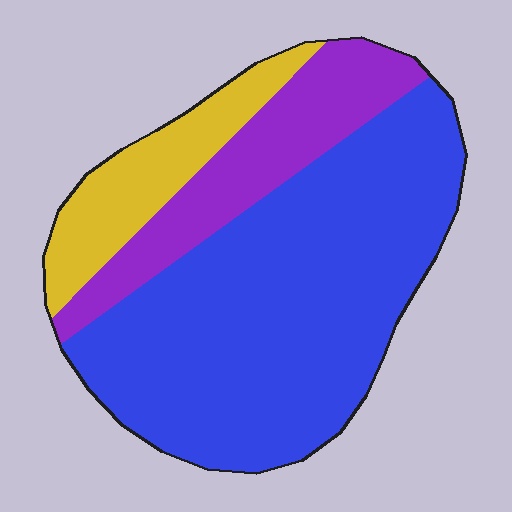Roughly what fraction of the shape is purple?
Purple covers around 20% of the shape.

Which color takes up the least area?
Yellow, at roughly 15%.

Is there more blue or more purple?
Blue.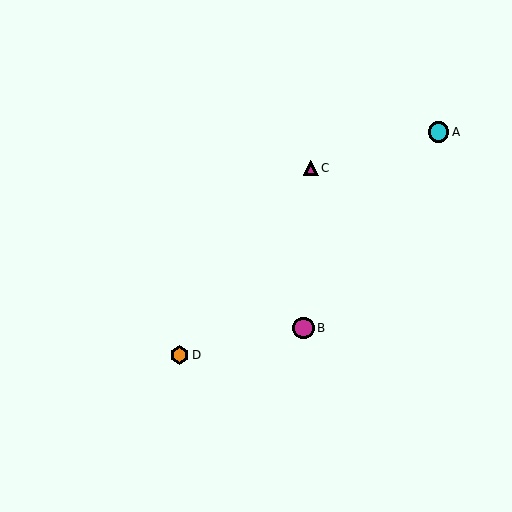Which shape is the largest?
The magenta circle (labeled B) is the largest.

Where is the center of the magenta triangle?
The center of the magenta triangle is at (311, 168).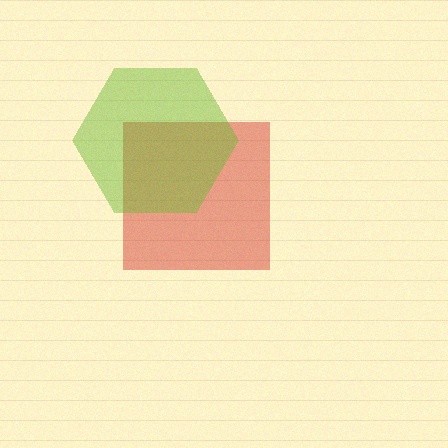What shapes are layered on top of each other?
The layered shapes are: a red square, a lime hexagon.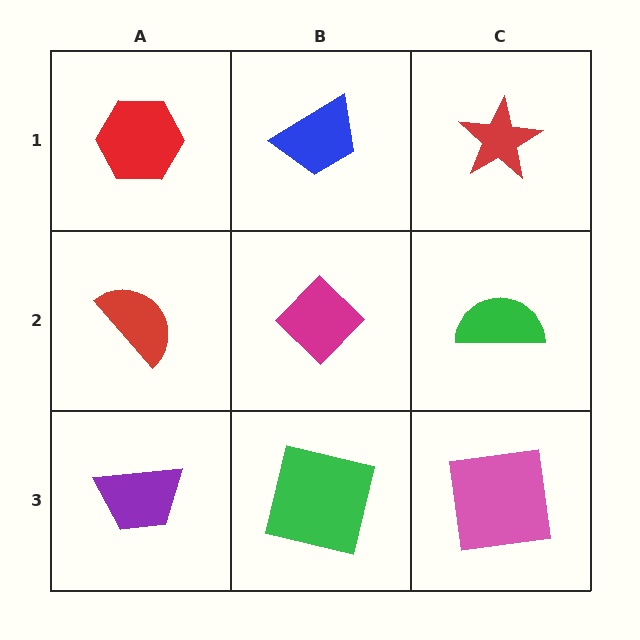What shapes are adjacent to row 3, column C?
A green semicircle (row 2, column C), a green square (row 3, column B).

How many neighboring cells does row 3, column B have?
3.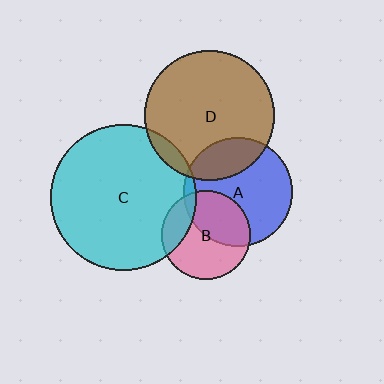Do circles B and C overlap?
Yes.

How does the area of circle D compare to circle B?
Approximately 2.2 times.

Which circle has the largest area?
Circle C (cyan).